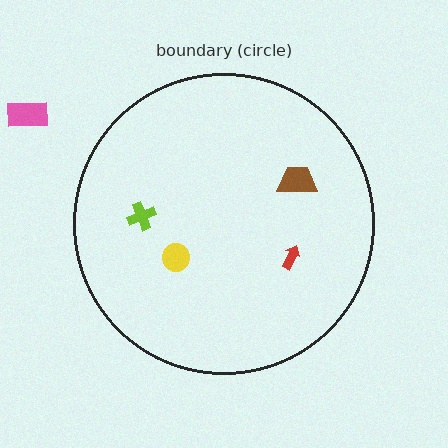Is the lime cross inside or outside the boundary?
Inside.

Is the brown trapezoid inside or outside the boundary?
Inside.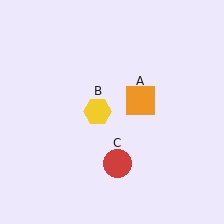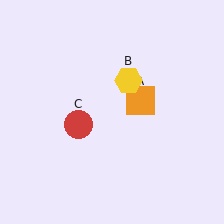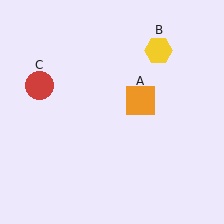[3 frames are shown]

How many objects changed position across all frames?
2 objects changed position: yellow hexagon (object B), red circle (object C).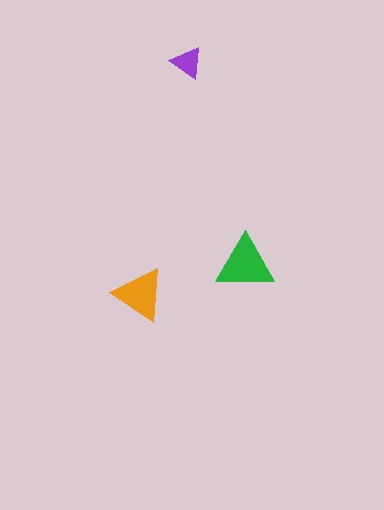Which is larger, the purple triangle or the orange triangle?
The orange one.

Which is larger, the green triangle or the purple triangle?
The green one.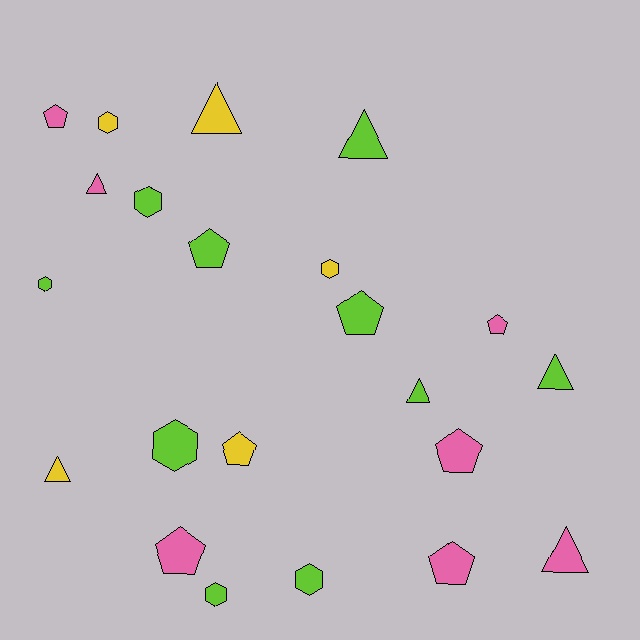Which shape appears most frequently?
Pentagon, with 8 objects.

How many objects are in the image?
There are 22 objects.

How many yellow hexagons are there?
There are 2 yellow hexagons.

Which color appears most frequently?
Lime, with 10 objects.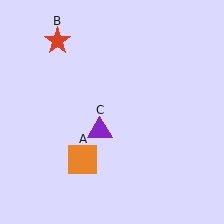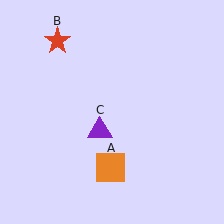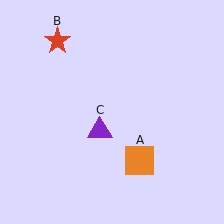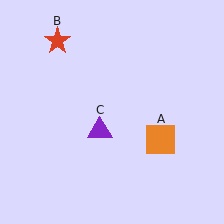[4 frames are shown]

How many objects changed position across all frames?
1 object changed position: orange square (object A).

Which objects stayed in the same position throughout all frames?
Red star (object B) and purple triangle (object C) remained stationary.